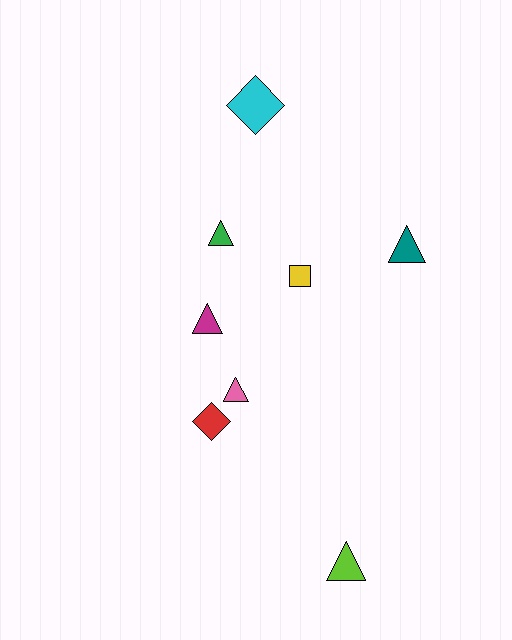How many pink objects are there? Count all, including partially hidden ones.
There is 1 pink object.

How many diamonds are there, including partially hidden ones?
There are 2 diamonds.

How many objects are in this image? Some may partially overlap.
There are 8 objects.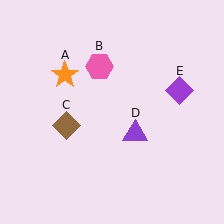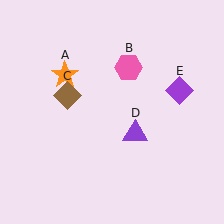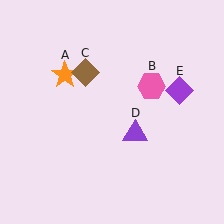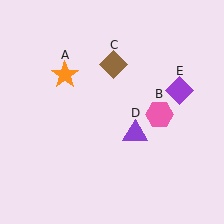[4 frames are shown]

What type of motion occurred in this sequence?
The pink hexagon (object B), brown diamond (object C) rotated clockwise around the center of the scene.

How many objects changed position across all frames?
2 objects changed position: pink hexagon (object B), brown diamond (object C).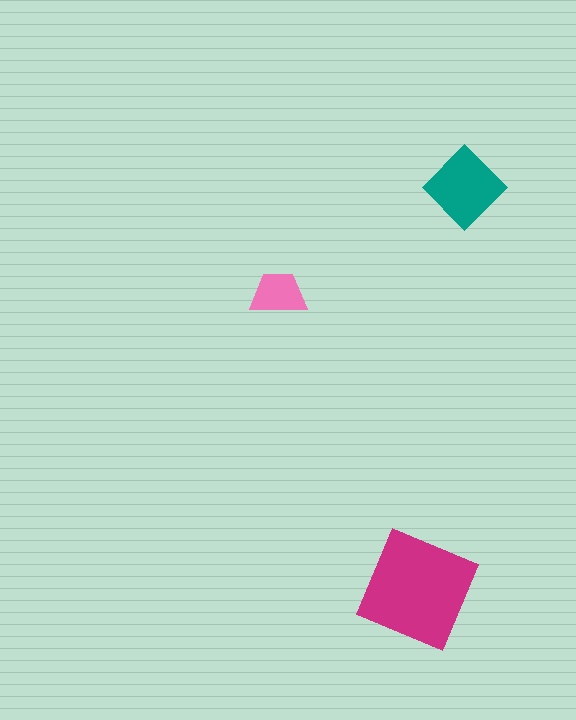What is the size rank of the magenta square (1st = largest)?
1st.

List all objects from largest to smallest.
The magenta square, the teal diamond, the pink trapezoid.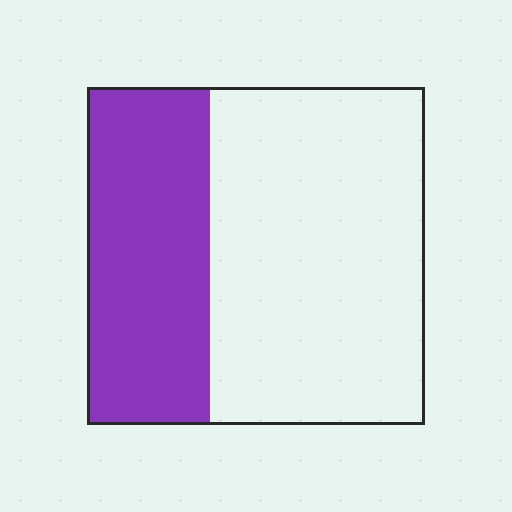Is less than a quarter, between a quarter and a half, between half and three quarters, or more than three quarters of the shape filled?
Between a quarter and a half.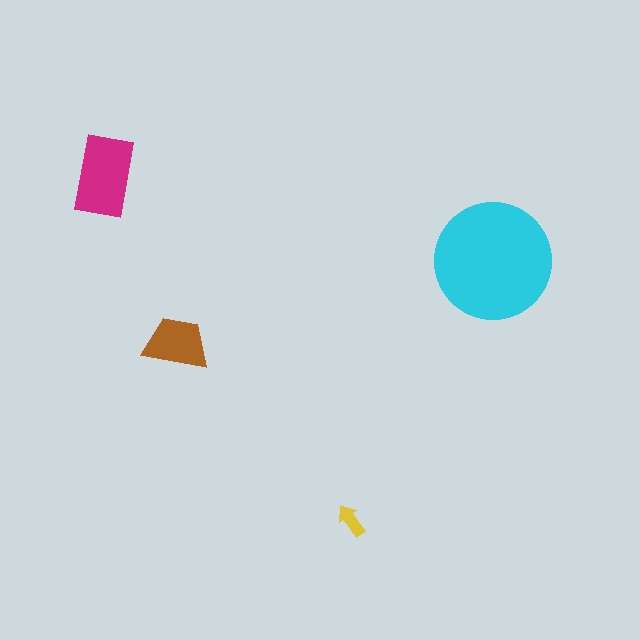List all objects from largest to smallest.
The cyan circle, the magenta rectangle, the brown trapezoid, the yellow arrow.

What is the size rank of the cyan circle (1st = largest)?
1st.